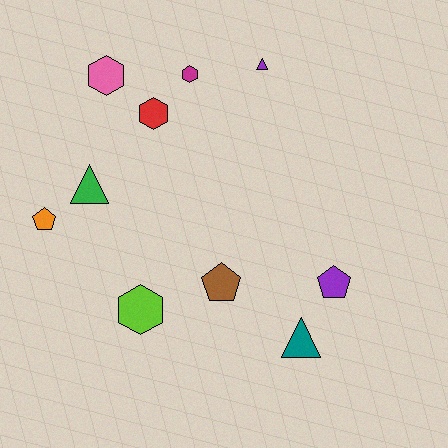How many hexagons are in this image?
There are 4 hexagons.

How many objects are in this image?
There are 10 objects.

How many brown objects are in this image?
There is 1 brown object.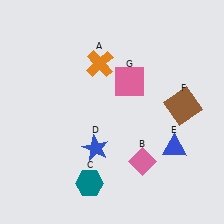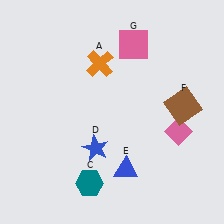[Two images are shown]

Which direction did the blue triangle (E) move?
The blue triangle (E) moved left.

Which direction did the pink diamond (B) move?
The pink diamond (B) moved right.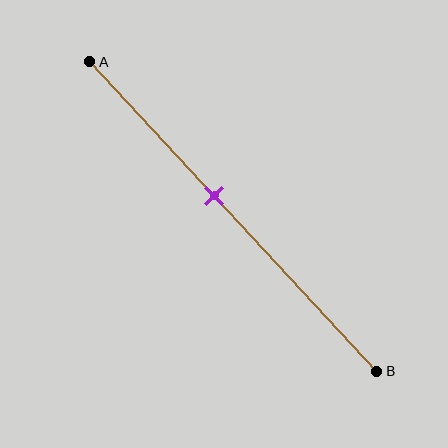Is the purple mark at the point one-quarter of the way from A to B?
No, the mark is at about 45% from A, not at the 25% one-quarter point.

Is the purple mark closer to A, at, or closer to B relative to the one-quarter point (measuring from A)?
The purple mark is closer to point B than the one-quarter point of segment AB.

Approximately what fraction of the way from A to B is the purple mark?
The purple mark is approximately 45% of the way from A to B.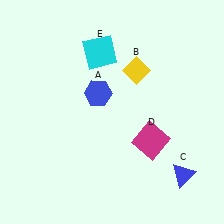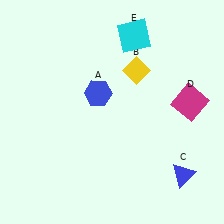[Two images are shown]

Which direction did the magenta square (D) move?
The magenta square (D) moved right.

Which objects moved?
The objects that moved are: the magenta square (D), the cyan square (E).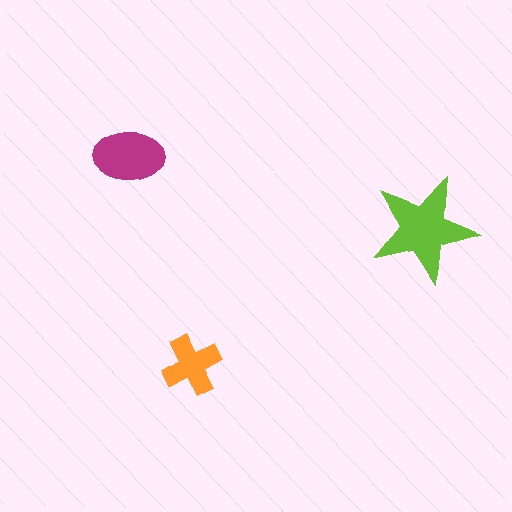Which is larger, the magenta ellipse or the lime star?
The lime star.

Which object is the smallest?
The orange cross.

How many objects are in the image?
There are 3 objects in the image.